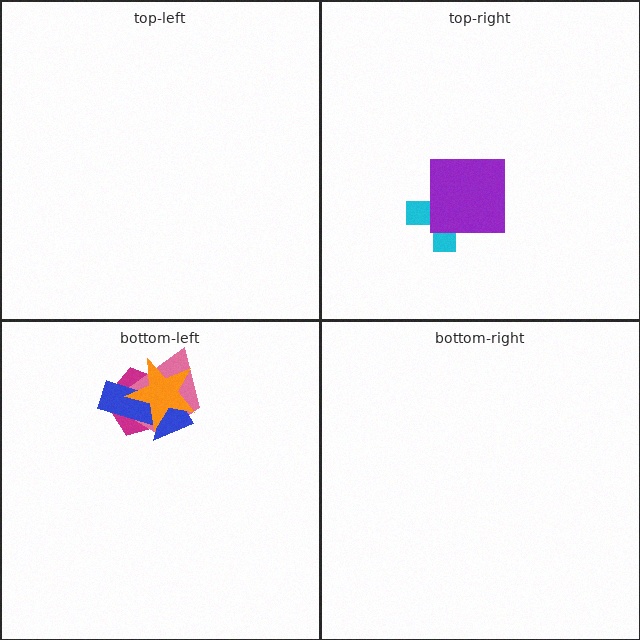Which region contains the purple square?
The top-right region.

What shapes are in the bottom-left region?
The magenta pentagon, the pink trapezoid, the blue arrow, the orange star.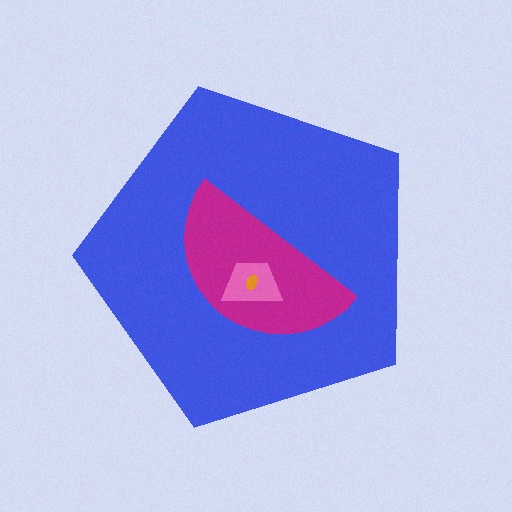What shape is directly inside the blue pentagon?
The magenta semicircle.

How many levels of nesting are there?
4.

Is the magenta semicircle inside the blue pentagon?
Yes.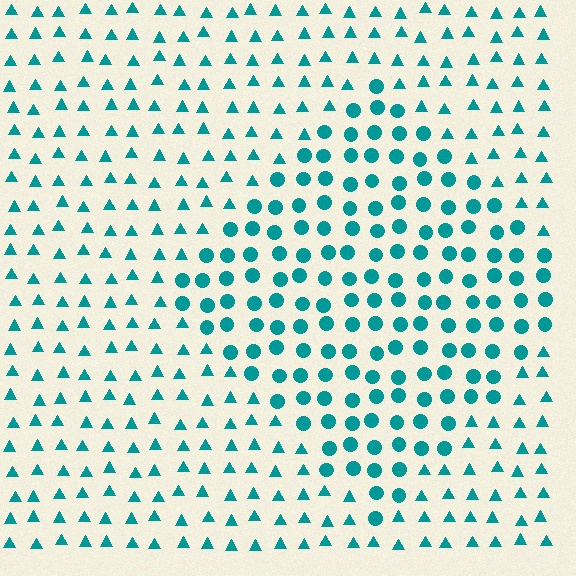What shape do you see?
I see a diamond.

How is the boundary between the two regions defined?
The boundary is defined by a change in element shape: circles inside vs. triangles outside. All elements share the same color and spacing.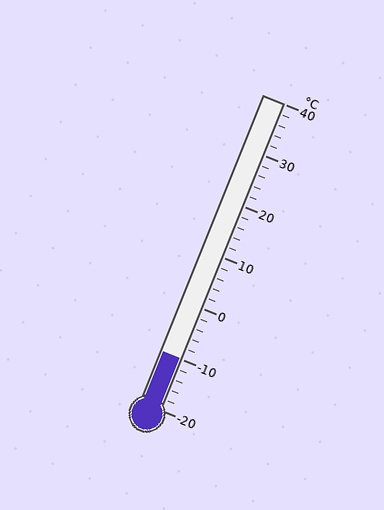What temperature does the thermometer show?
The thermometer shows approximately -10°C.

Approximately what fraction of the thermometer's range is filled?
The thermometer is filled to approximately 15% of its range.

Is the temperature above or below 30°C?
The temperature is below 30°C.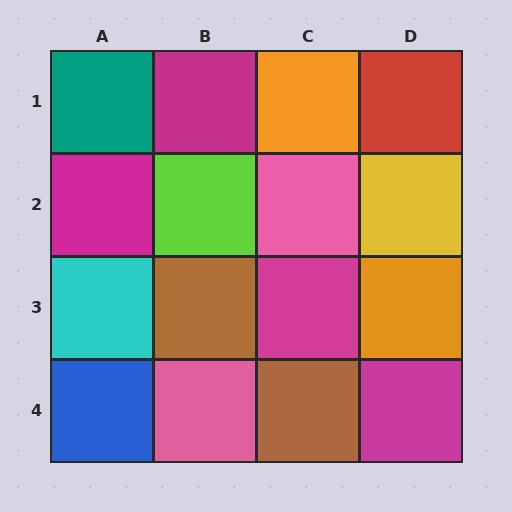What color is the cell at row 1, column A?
Teal.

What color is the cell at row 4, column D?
Magenta.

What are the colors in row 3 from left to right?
Cyan, brown, magenta, orange.